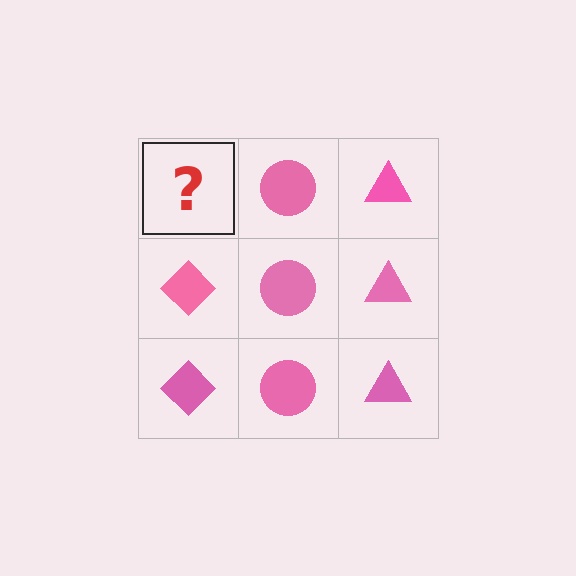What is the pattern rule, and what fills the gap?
The rule is that each column has a consistent shape. The gap should be filled with a pink diamond.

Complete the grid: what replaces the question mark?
The question mark should be replaced with a pink diamond.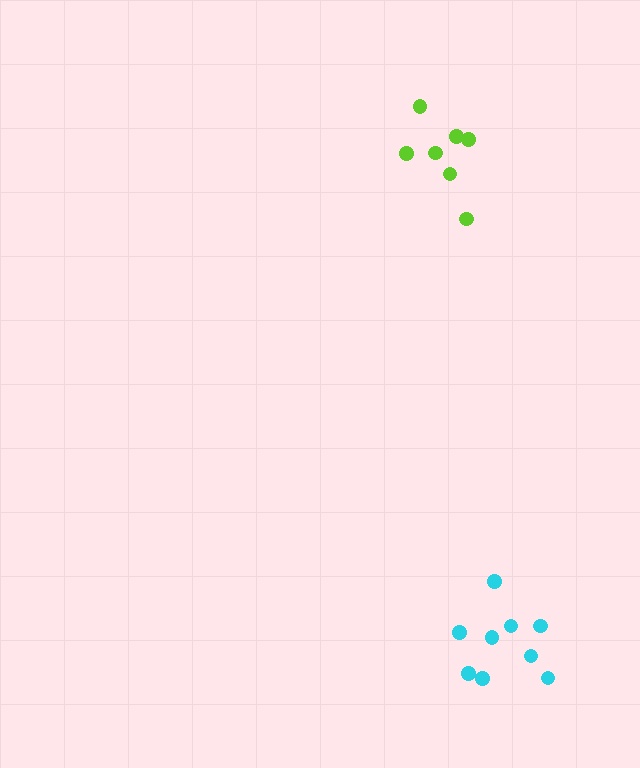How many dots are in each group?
Group 1: 9 dots, Group 2: 7 dots (16 total).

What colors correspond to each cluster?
The clusters are colored: cyan, lime.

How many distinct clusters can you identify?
There are 2 distinct clusters.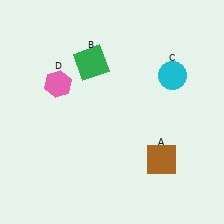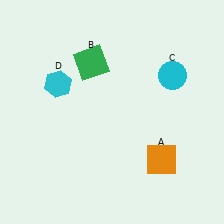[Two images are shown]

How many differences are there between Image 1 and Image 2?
There are 2 differences between the two images.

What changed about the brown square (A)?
In Image 1, A is brown. In Image 2, it changed to orange.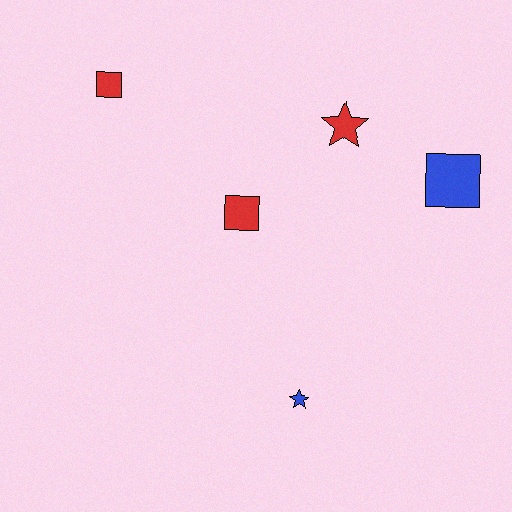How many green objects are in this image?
There are no green objects.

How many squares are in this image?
There are 3 squares.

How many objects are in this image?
There are 5 objects.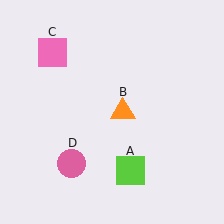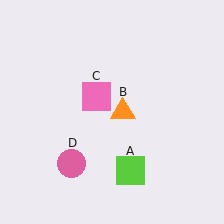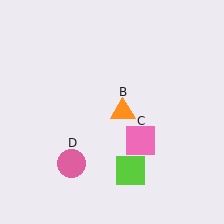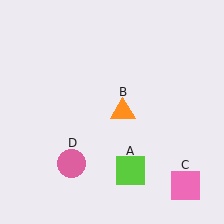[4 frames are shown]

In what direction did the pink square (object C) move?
The pink square (object C) moved down and to the right.